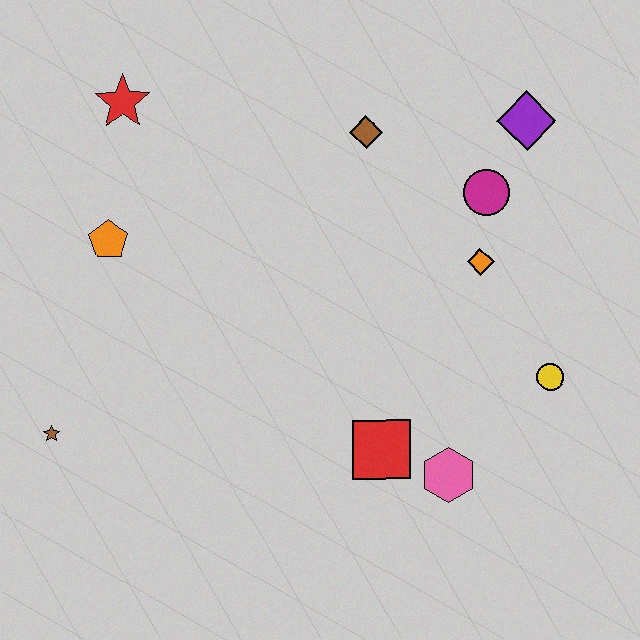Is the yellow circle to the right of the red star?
Yes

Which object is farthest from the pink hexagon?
The red star is farthest from the pink hexagon.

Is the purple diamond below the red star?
Yes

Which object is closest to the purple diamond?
The magenta circle is closest to the purple diamond.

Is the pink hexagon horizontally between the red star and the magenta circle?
Yes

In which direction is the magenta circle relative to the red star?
The magenta circle is to the right of the red star.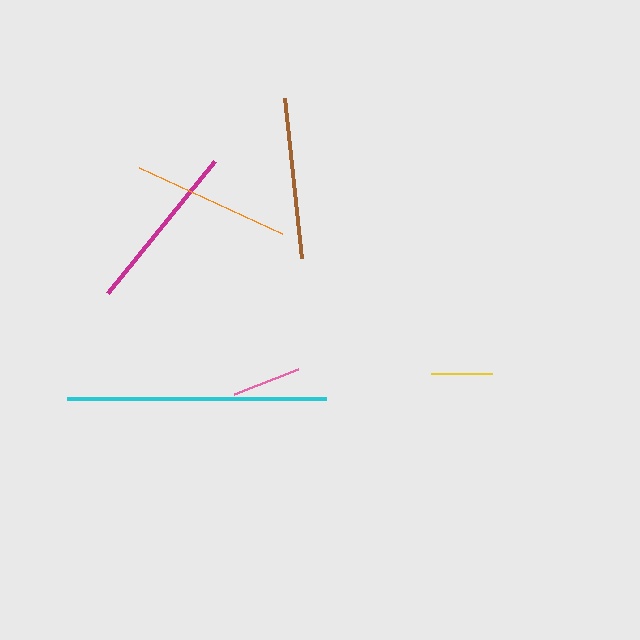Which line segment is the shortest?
The yellow line is the shortest at approximately 60 pixels.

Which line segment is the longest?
The cyan line is the longest at approximately 259 pixels.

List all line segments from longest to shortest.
From longest to shortest: cyan, magenta, brown, orange, pink, yellow.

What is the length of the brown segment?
The brown segment is approximately 160 pixels long.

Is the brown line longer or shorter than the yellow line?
The brown line is longer than the yellow line.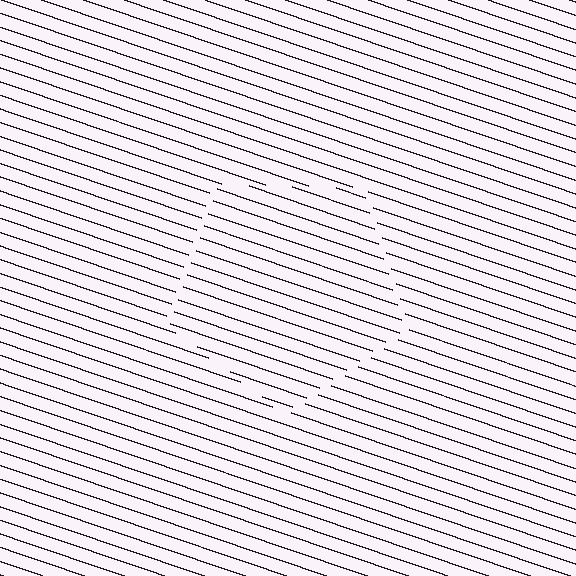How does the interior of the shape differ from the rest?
The interior of the shape contains the same grating, shifted by half a period — the contour is defined by the phase discontinuity where line-ends from the inner and outer gratings abut.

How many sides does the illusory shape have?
5 sides — the line-ends trace a pentagon.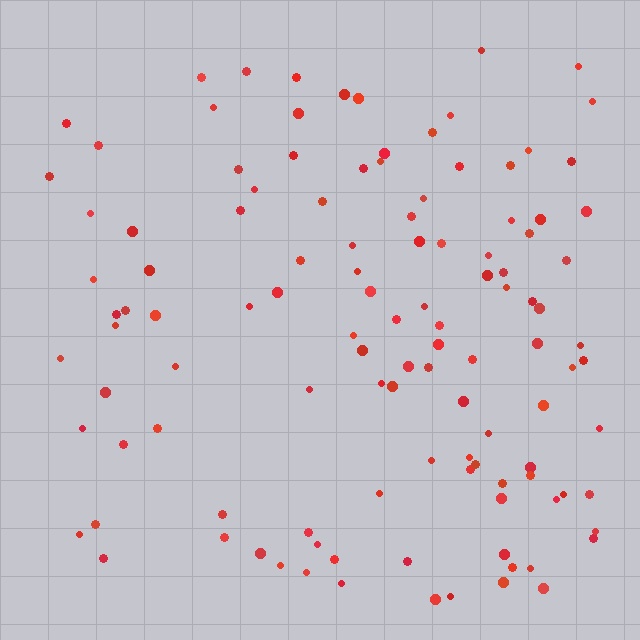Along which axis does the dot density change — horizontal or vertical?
Horizontal.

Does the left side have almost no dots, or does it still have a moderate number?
Still a moderate number, just noticeably fewer than the right.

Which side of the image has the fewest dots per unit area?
The left.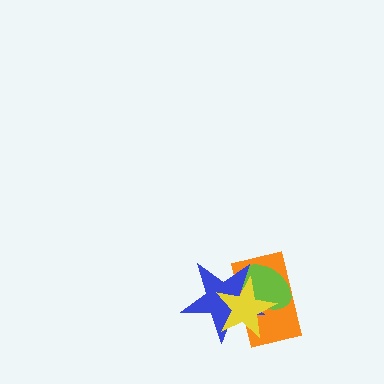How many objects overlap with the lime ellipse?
3 objects overlap with the lime ellipse.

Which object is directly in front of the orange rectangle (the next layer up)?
The lime ellipse is directly in front of the orange rectangle.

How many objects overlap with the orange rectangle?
3 objects overlap with the orange rectangle.